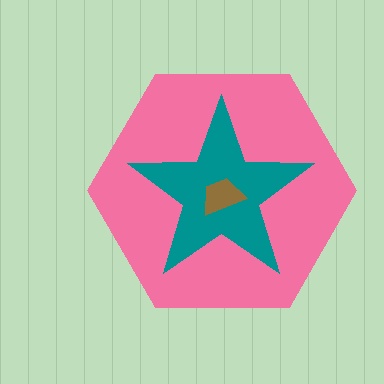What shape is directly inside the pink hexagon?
The teal star.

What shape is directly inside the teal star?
The brown trapezoid.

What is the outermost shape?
The pink hexagon.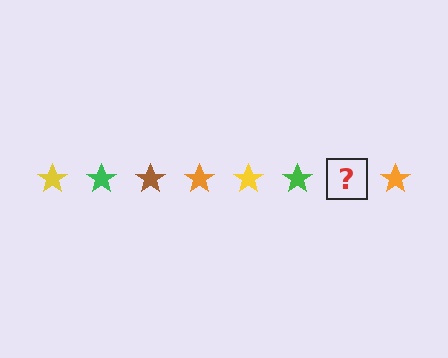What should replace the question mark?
The question mark should be replaced with a brown star.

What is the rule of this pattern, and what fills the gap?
The rule is that the pattern cycles through yellow, green, brown, orange stars. The gap should be filled with a brown star.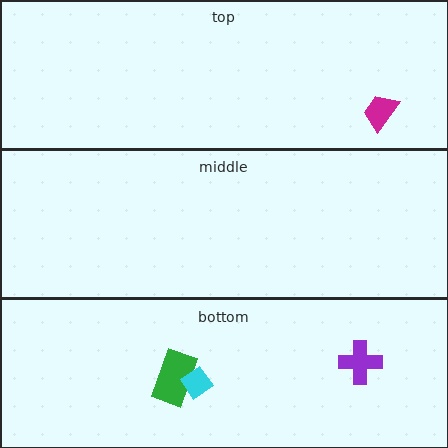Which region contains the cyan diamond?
The bottom region.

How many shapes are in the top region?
1.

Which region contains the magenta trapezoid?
The top region.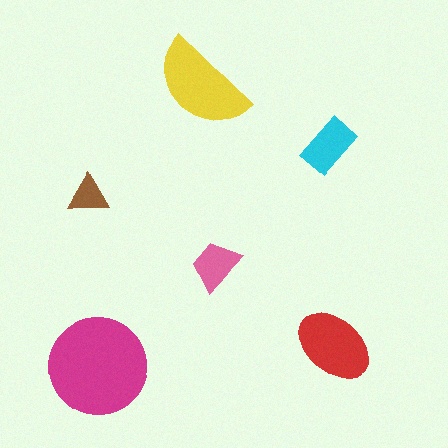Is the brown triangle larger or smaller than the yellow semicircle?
Smaller.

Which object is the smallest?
The brown triangle.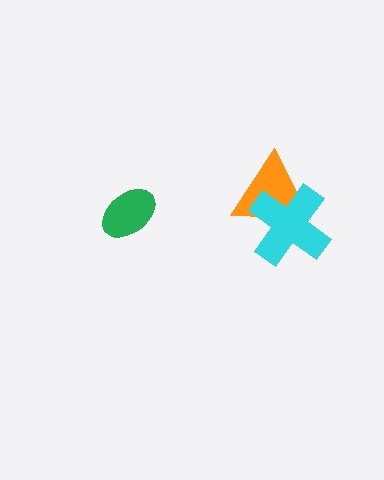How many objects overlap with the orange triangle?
1 object overlaps with the orange triangle.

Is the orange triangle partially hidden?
Yes, it is partially covered by another shape.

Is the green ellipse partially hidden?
No, no other shape covers it.